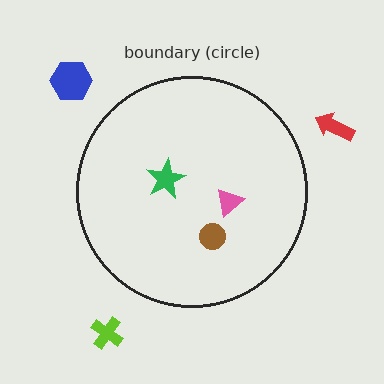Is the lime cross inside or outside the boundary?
Outside.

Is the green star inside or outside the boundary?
Inside.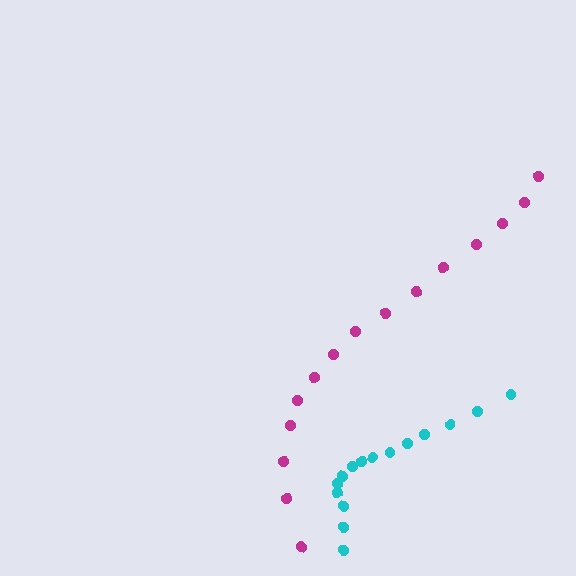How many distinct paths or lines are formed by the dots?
There are 2 distinct paths.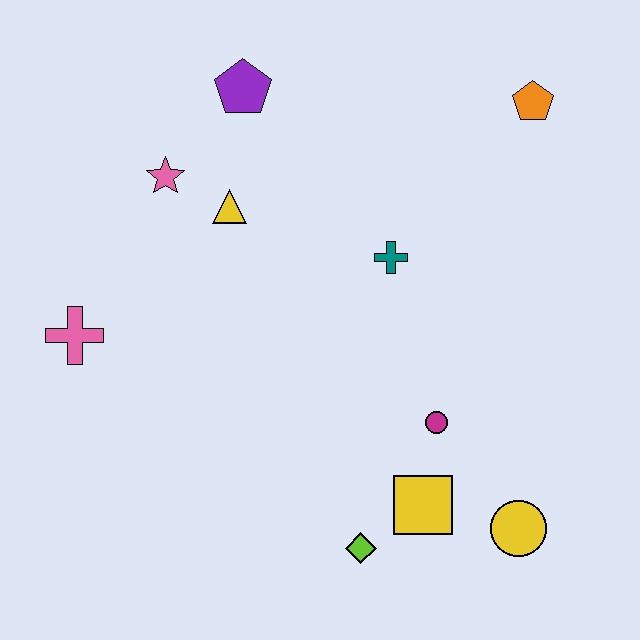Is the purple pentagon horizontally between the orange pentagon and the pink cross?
Yes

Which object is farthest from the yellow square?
The purple pentagon is farthest from the yellow square.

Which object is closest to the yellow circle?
The yellow square is closest to the yellow circle.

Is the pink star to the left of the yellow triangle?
Yes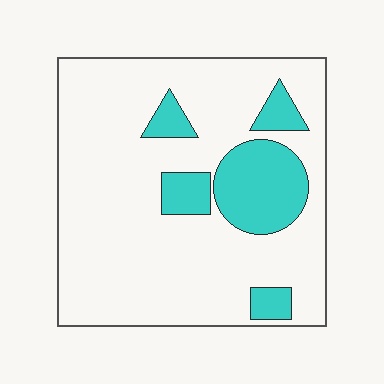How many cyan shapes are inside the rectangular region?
5.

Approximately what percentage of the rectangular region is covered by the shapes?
Approximately 20%.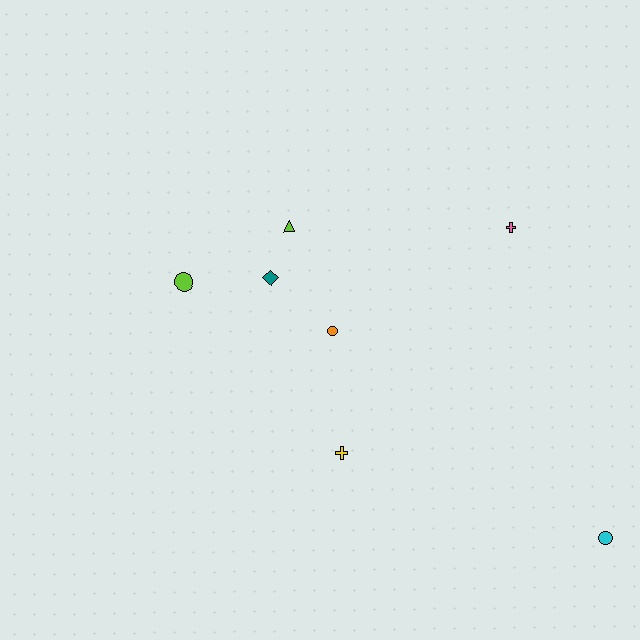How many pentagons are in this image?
There are no pentagons.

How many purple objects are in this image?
There are no purple objects.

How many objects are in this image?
There are 7 objects.